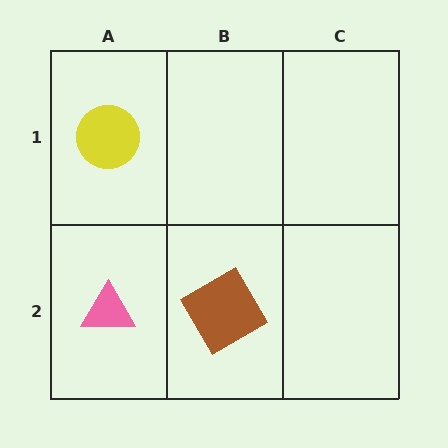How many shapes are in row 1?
1 shape.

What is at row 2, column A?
A pink triangle.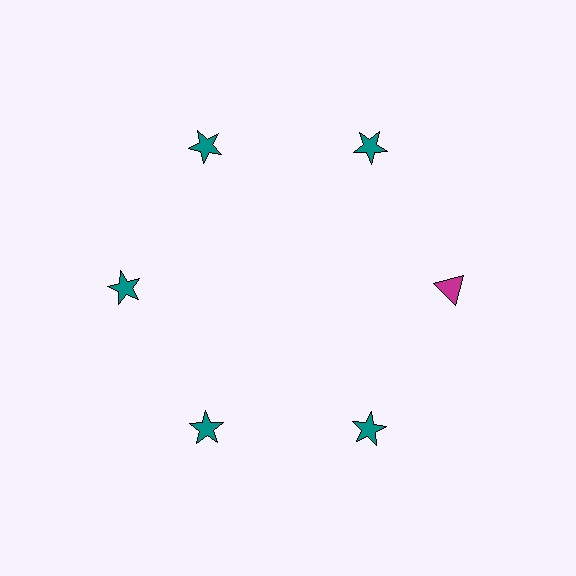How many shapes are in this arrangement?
There are 6 shapes arranged in a ring pattern.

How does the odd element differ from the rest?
It differs in both color (magenta instead of teal) and shape (triangle instead of star).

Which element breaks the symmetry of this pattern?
The magenta triangle at roughly the 3 o'clock position breaks the symmetry. All other shapes are teal stars.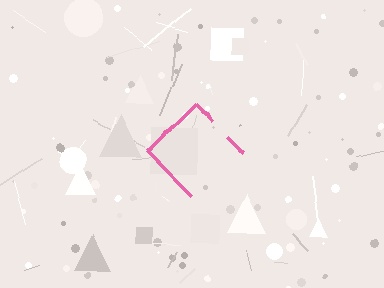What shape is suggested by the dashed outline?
The dashed outline suggests a diamond.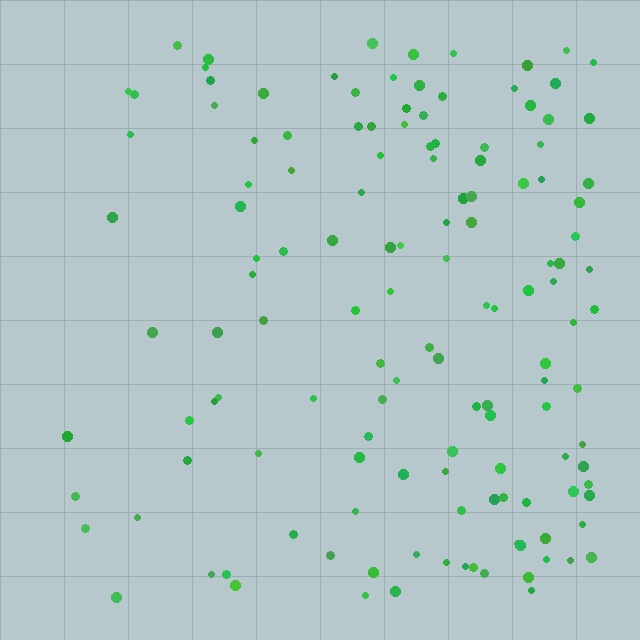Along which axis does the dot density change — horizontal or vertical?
Horizontal.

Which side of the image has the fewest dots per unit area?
The left.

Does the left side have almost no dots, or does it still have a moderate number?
Still a moderate number, just noticeably fewer than the right.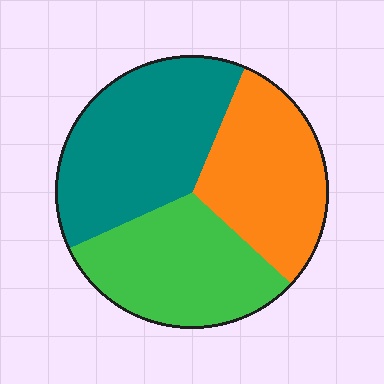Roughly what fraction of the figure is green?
Green covers 31% of the figure.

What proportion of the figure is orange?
Orange takes up between a sixth and a third of the figure.